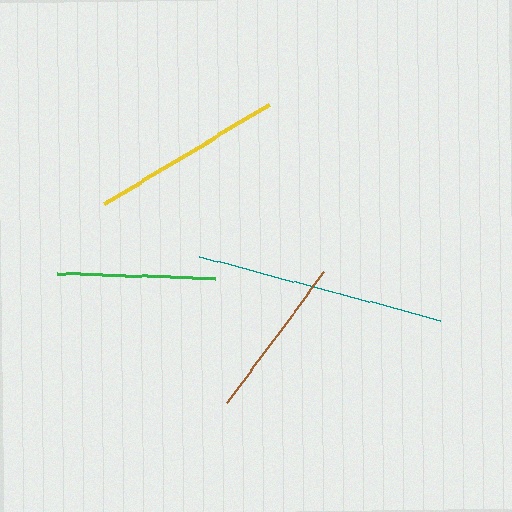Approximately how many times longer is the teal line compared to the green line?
The teal line is approximately 1.6 times the length of the green line.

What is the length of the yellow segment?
The yellow segment is approximately 193 pixels long.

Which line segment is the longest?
The teal line is the longest at approximately 249 pixels.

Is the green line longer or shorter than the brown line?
The brown line is longer than the green line.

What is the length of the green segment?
The green segment is approximately 159 pixels long.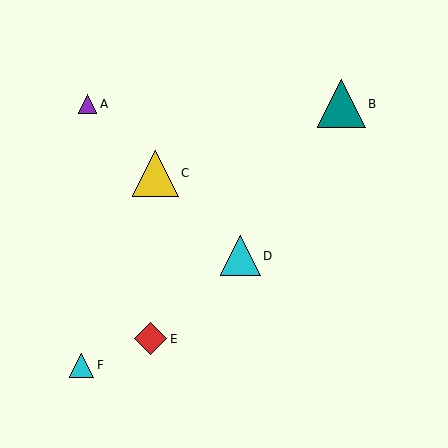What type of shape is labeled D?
Shape D is a cyan triangle.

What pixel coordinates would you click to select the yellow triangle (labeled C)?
Click at (155, 173) to select the yellow triangle C.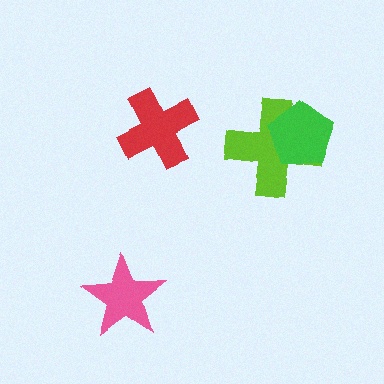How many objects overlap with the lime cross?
1 object overlaps with the lime cross.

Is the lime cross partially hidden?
Yes, it is partially covered by another shape.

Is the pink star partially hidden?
No, no other shape covers it.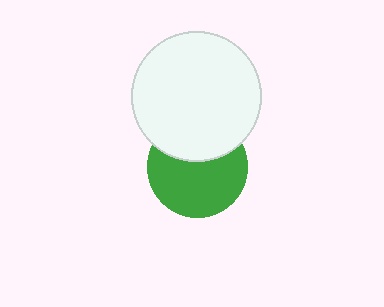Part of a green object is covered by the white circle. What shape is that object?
It is a circle.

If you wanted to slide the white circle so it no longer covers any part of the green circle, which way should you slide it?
Slide it up — that is the most direct way to separate the two shapes.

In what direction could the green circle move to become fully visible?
The green circle could move down. That would shift it out from behind the white circle entirely.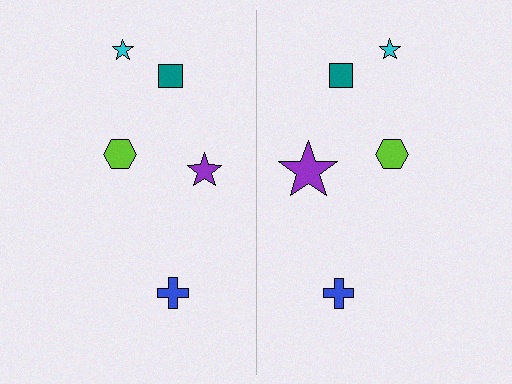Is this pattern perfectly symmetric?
No, the pattern is not perfectly symmetric. The purple star on the right side has a different size than its mirror counterpart.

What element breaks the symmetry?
The purple star on the right side has a different size than its mirror counterpart.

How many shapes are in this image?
There are 10 shapes in this image.